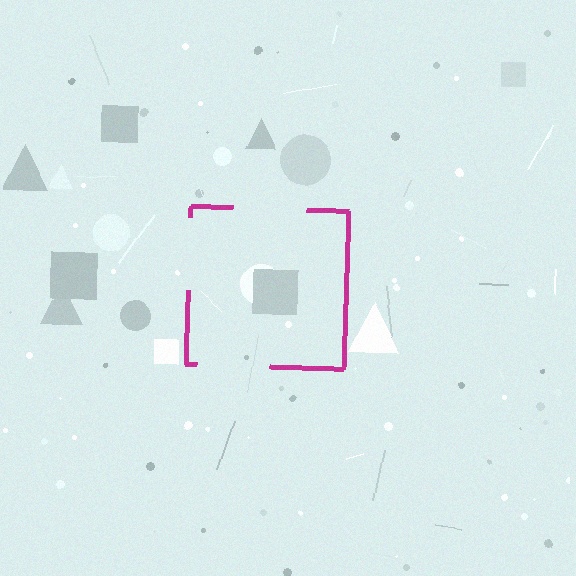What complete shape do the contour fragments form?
The contour fragments form a square.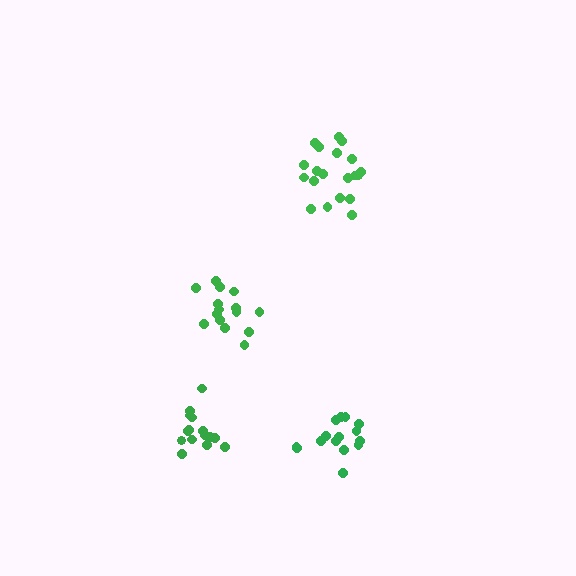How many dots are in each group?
Group 1: 20 dots, Group 2: 15 dots, Group 3: 15 dots, Group 4: 15 dots (65 total).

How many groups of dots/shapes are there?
There are 4 groups.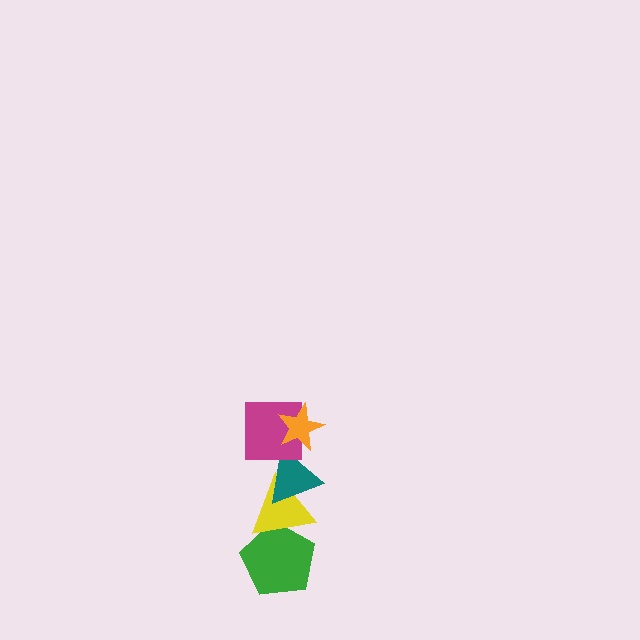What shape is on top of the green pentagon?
The yellow triangle is on top of the green pentagon.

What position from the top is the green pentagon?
The green pentagon is 5th from the top.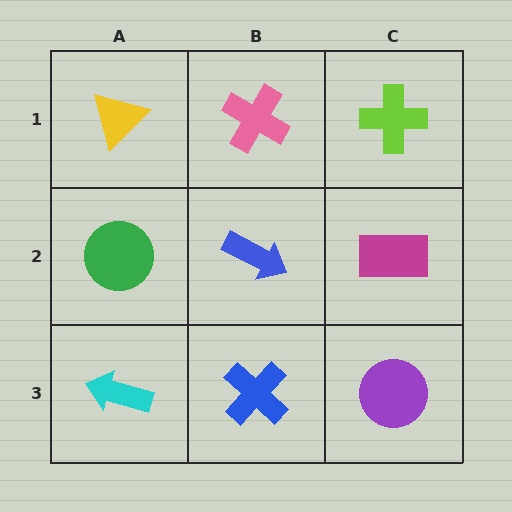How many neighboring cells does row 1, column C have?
2.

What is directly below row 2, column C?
A purple circle.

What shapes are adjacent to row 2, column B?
A pink cross (row 1, column B), a blue cross (row 3, column B), a green circle (row 2, column A), a magenta rectangle (row 2, column C).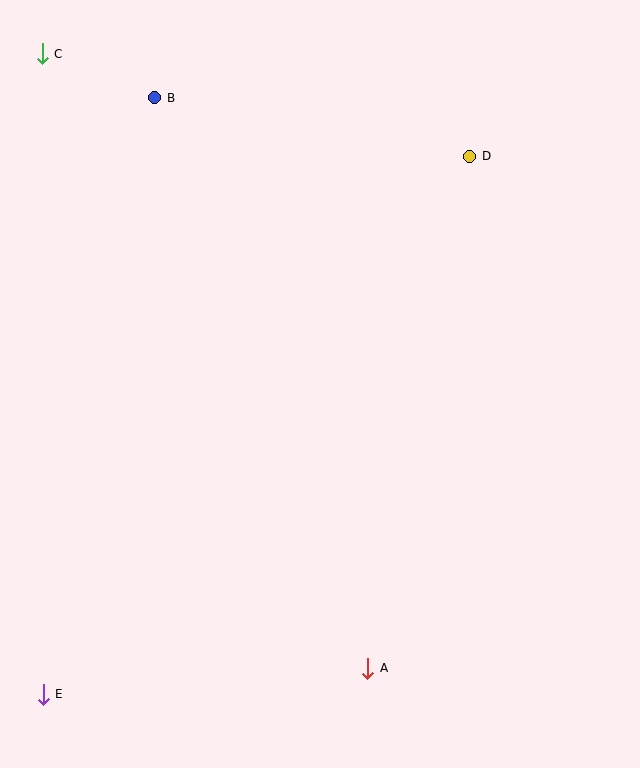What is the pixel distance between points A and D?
The distance between A and D is 522 pixels.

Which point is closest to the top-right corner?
Point D is closest to the top-right corner.